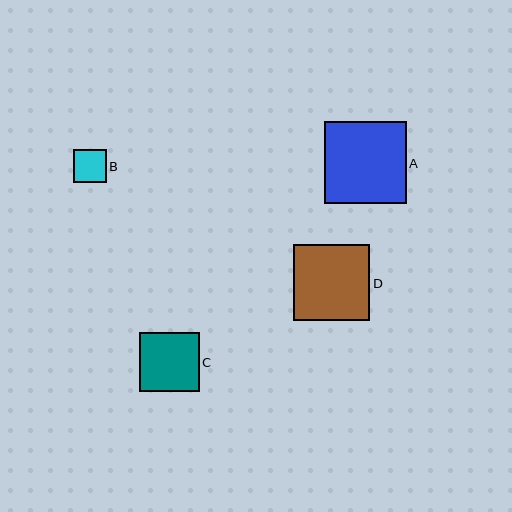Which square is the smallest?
Square B is the smallest with a size of approximately 33 pixels.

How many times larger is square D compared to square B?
Square D is approximately 2.3 times the size of square B.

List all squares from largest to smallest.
From largest to smallest: A, D, C, B.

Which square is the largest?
Square A is the largest with a size of approximately 81 pixels.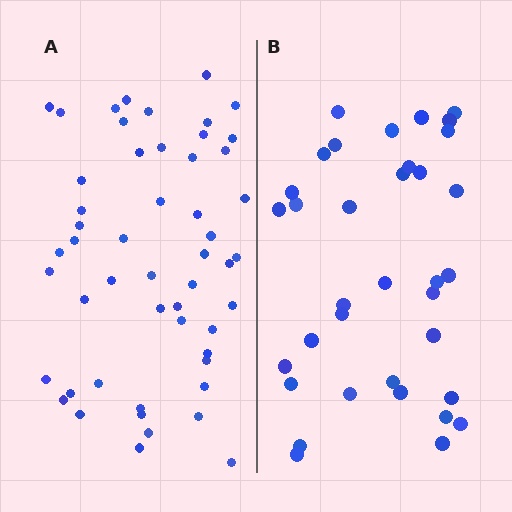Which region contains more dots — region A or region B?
Region A (the left region) has more dots.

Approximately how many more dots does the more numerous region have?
Region A has approximately 15 more dots than region B.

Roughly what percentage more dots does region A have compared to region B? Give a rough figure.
About 50% more.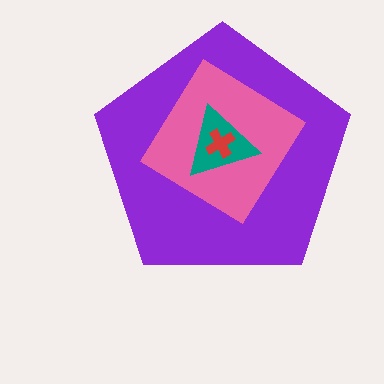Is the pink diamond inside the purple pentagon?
Yes.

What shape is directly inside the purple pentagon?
The pink diamond.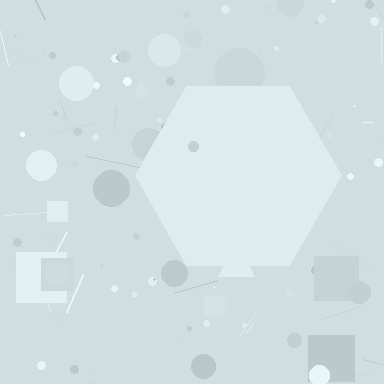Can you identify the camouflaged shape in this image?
The camouflaged shape is a hexagon.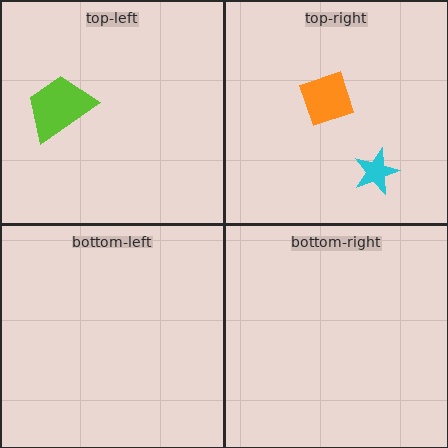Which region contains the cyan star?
The top-right region.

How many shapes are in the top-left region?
1.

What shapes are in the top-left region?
The lime trapezoid.